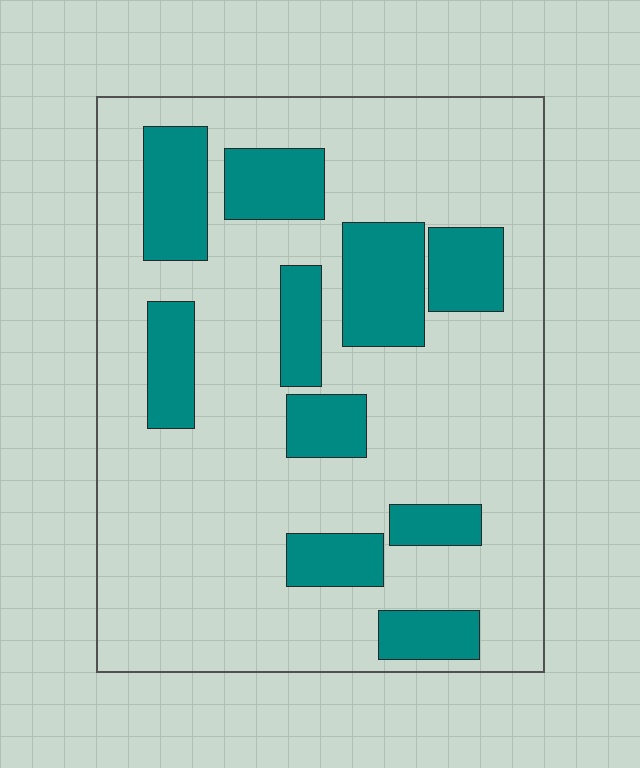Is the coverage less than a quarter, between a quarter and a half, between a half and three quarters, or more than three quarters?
Less than a quarter.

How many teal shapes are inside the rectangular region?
10.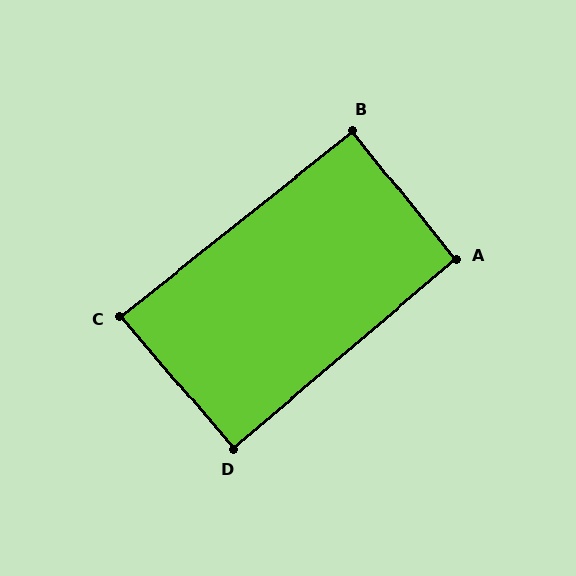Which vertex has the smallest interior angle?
C, at approximately 88 degrees.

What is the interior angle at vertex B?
Approximately 90 degrees (approximately right).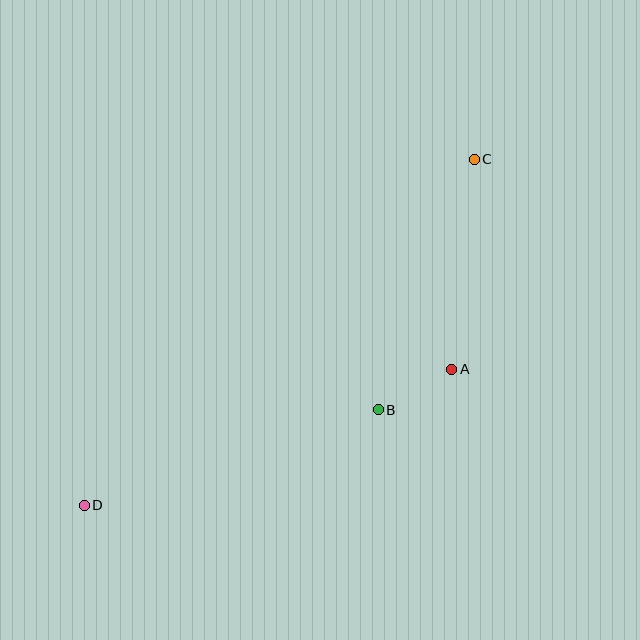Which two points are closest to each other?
Points A and B are closest to each other.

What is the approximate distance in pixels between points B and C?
The distance between B and C is approximately 268 pixels.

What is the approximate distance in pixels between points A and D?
The distance between A and D is approximately 392 pixels.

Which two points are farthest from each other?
Points C and D are farthest from each other.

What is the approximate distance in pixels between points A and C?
The distance between A and C is approximately 211 pixels.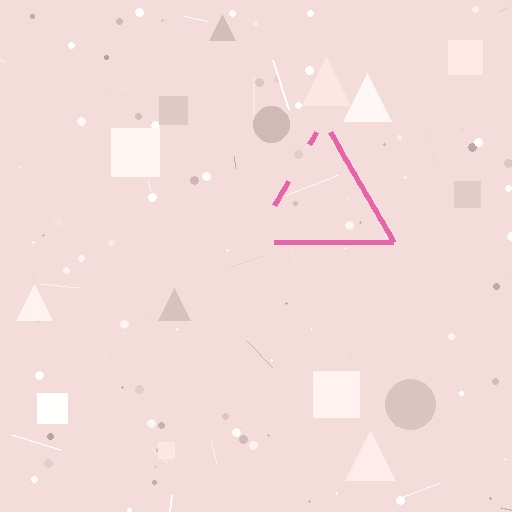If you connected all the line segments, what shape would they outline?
They would outline a triangle.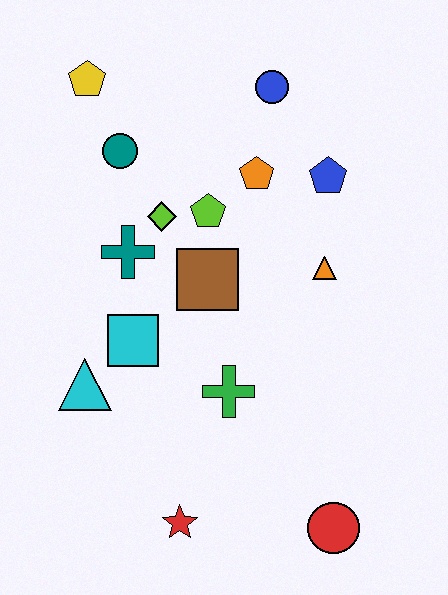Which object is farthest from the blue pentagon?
The red star is farthest from the blue pentagon.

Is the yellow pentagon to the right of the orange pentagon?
No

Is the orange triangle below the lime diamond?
Yes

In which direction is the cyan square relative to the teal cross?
The cyan square is below the teal cross.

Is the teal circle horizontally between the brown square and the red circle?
No